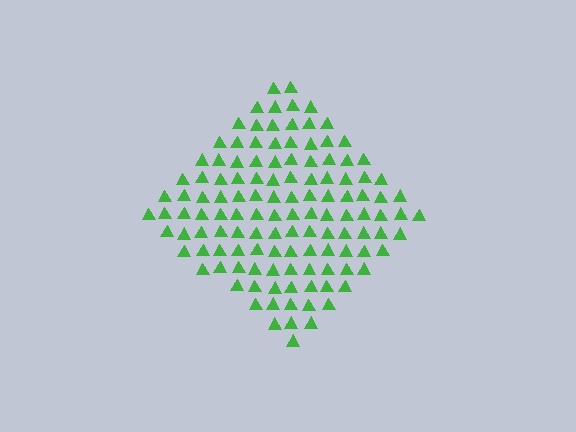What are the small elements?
The small elements are triangles.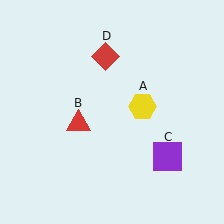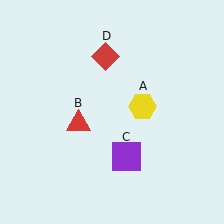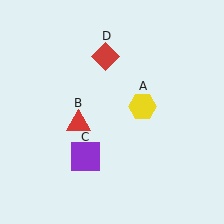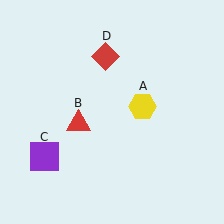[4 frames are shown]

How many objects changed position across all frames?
1 object changed position: purple square (object C).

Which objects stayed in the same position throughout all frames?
Yellow hexagon (object A) and red triangle (object B) and red diamond (object D) remained stationary.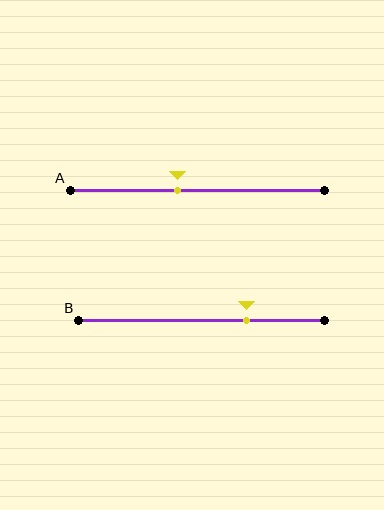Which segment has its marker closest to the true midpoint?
Segment A has its marker closest to the true midpoint.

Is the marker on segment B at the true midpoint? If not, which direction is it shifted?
No, the marker on segment B is shifted to the right by about 18% of the segment length.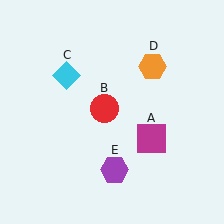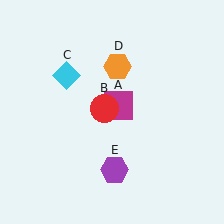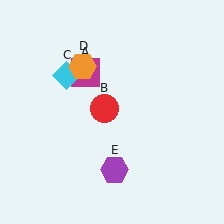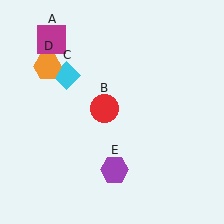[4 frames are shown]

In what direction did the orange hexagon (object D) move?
The orange hexagon (object D) moved left.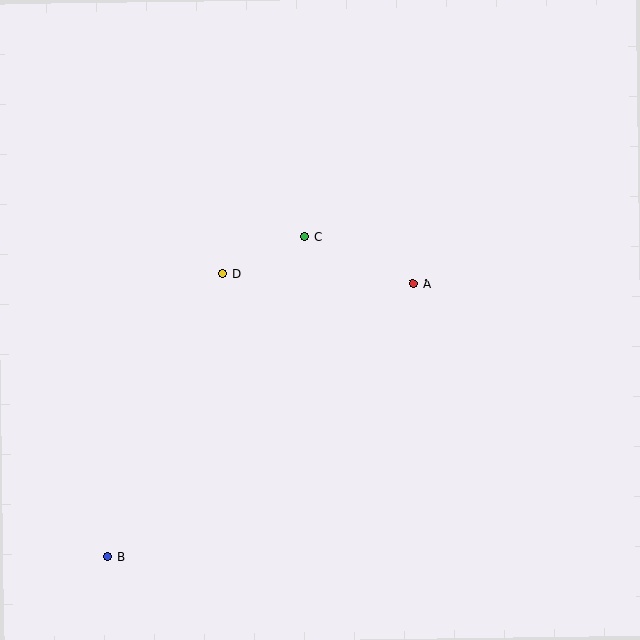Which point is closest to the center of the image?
Point C at (305, 237) is closest to the center.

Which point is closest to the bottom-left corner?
Point B is closest to the bottom-left corner.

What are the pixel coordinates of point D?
Point D is at (223, 274).